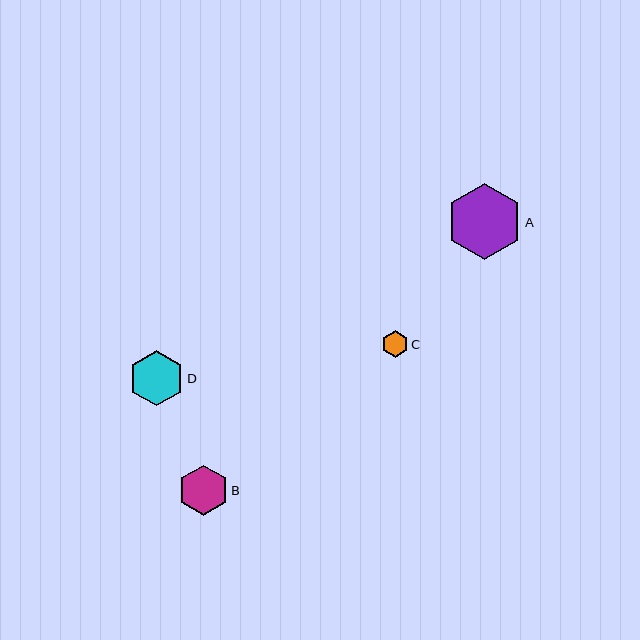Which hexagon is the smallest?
Hexagon C is the smallest with a size of approximately 26 pixels.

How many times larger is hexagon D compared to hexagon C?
Hexagon D is approximately 2.1 times the size of hexagon C.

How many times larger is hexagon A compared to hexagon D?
Hexagon A is approximately 1.4 times the size of hexagon D.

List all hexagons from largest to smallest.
From largest to smallest: A, D, B, C.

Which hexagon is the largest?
Hexagon A is the largest with a size of approximately 76 pixels.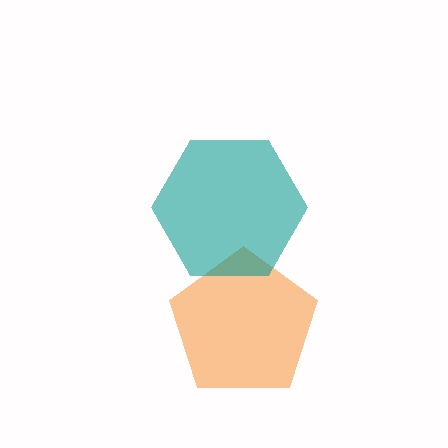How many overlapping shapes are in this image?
There are 2 overlapping shapes in the image.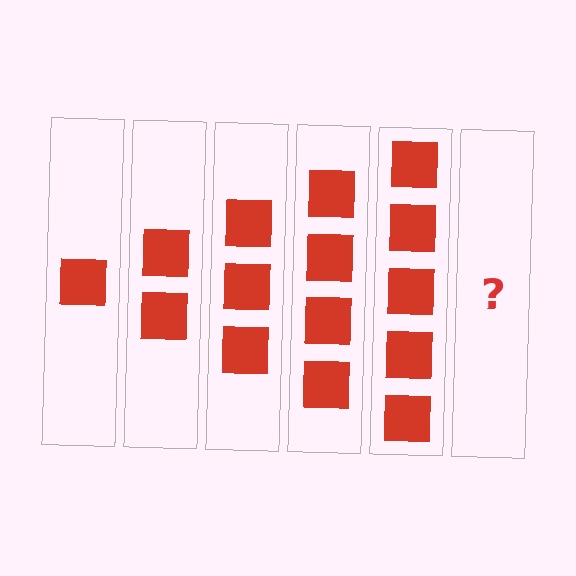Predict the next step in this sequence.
The next step is 6 squares.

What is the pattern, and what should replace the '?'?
The pattern is that each step adds one more square. The '?' should be 6 squares.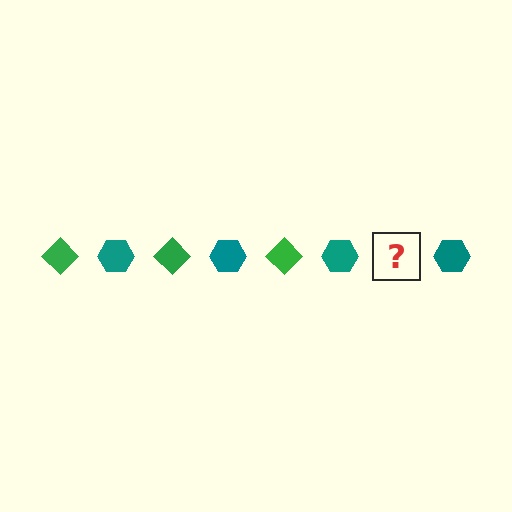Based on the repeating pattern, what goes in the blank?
The blank should be a green diamond.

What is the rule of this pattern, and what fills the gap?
The rule is that the pattern alternates between green diamond and teal hexagon. The gap should be filled with a green diamond.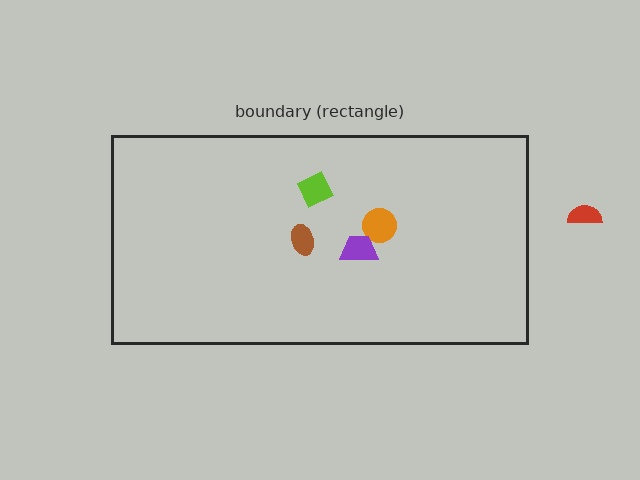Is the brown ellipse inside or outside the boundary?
Inside.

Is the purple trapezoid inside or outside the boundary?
Inside.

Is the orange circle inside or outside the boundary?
Inside.